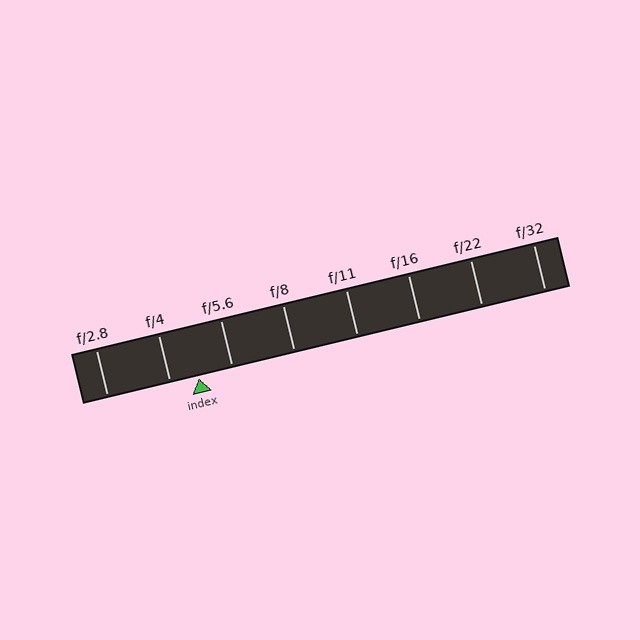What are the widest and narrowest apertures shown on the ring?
The widest aperture shown is f/2.8 and the narrowest is f/32.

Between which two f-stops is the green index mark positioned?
The index mark is between f/4 and f/5.6.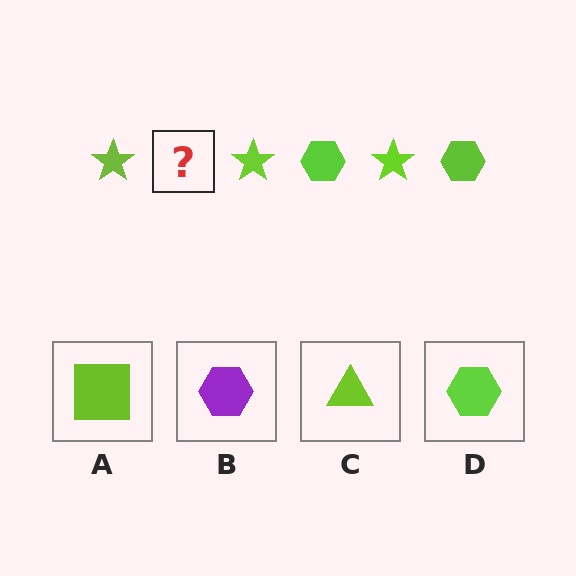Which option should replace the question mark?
Option D.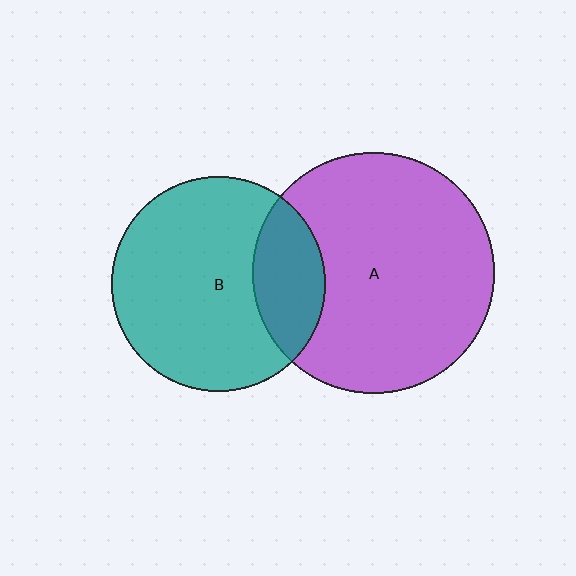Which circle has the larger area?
Circle A (purple).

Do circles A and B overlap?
Yes.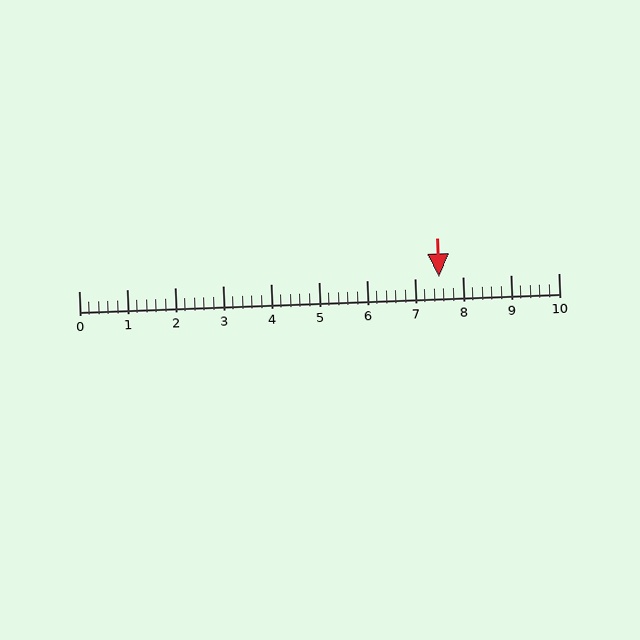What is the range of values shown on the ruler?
The ruler shows values from 0 to 10.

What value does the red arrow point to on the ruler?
The red arrow points to approximately 7.5.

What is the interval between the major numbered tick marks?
The major tick marks are spaced 1 units apart.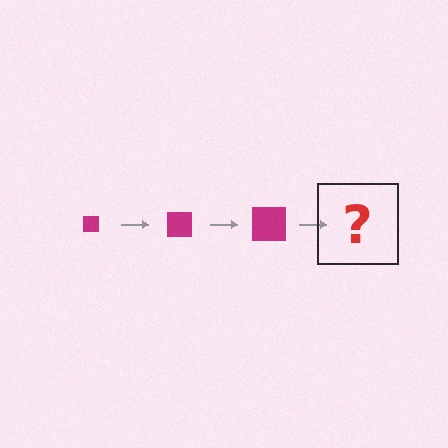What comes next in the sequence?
The next element should be a magenta square, larger than the previous one.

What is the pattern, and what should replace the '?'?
The pattern is that the square gets progressively larger each step. The '?' should be a magenta square, larger than the previous one.